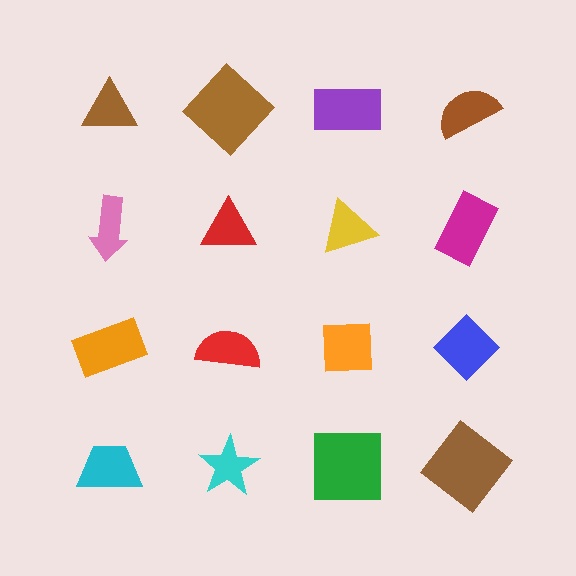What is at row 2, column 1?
A pink arrow.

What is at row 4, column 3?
A green square.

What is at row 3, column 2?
A red semicircle.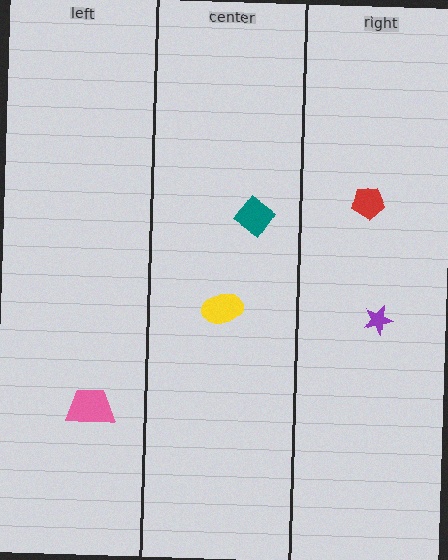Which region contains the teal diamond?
The center region.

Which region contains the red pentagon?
The right region.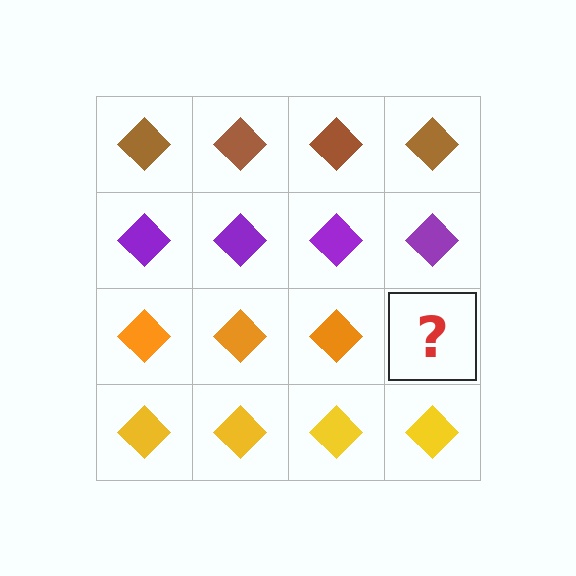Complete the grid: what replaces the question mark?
The question mark should be replaced with an orange diamond.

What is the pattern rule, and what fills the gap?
The rule is that each row has a consistent color. The gap should be filled with an orange diamond.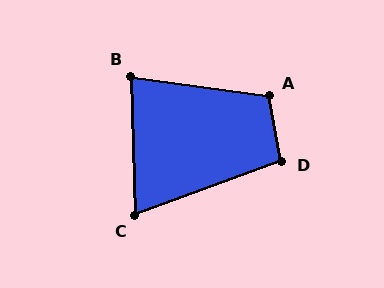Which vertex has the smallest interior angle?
C, at approximately 72 degrees.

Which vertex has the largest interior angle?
A, at approximately 108 degrees.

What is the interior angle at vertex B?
Approximately 80 degrees (acute).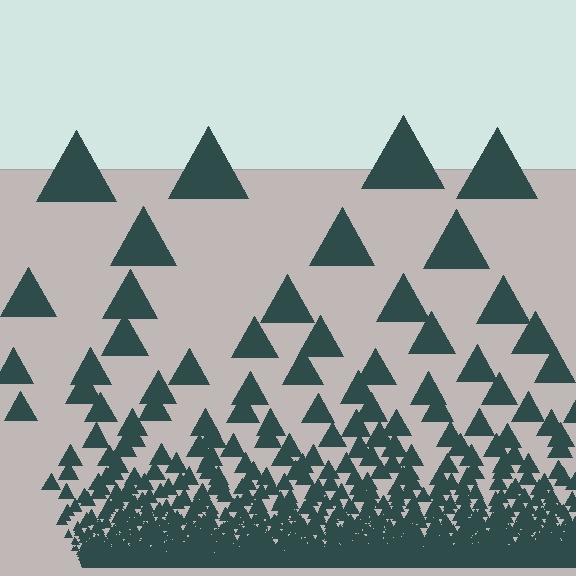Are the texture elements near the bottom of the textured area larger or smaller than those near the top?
Smaller. The gradient is inverted — elements near the bottom are smaller and denser.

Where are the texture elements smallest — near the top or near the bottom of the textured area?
Near the bottom.